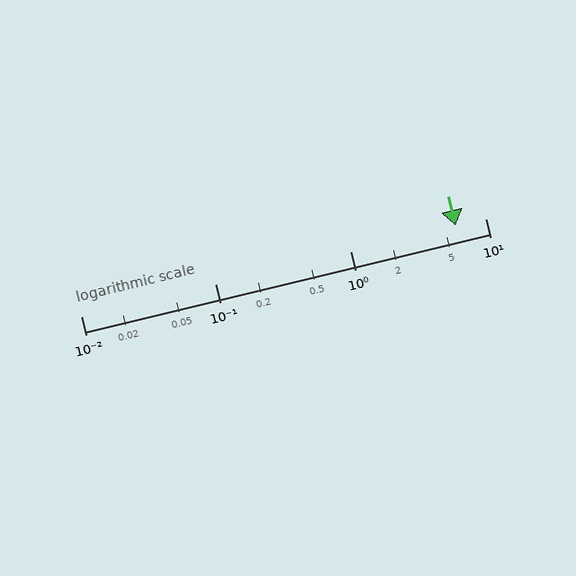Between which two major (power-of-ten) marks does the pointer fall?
The pointer is between 1 and 10.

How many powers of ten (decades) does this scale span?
The scale spans 3 decades, from 0.01 to 10.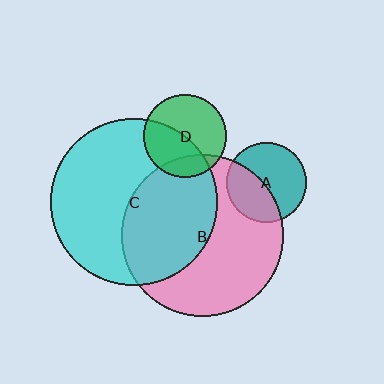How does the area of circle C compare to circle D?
Approximately 4.0 times.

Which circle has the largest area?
Circle C (cyan).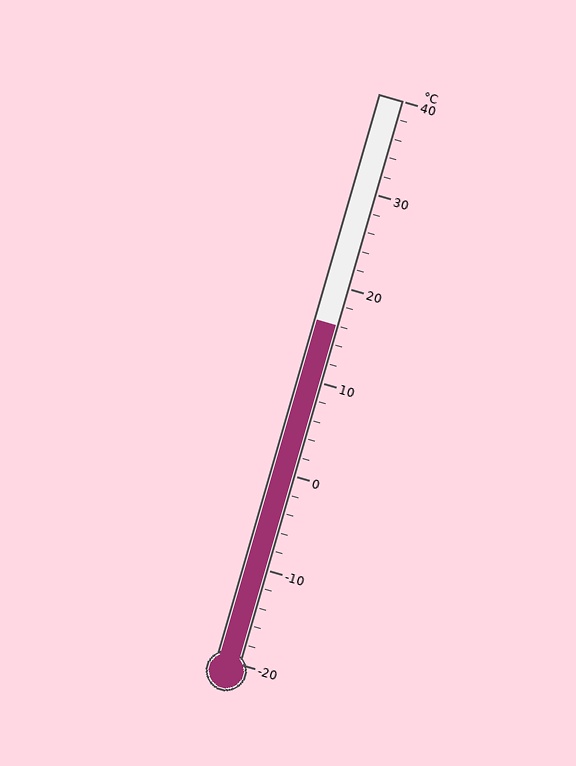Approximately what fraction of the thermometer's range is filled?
The thermometer is filled to approximately 60% of its range.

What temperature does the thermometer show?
The thermometer shows approximately 16°C.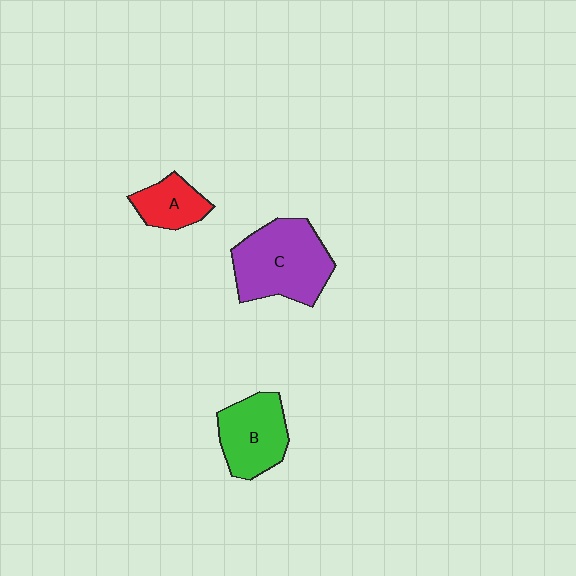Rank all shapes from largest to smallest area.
From largest to smallest: C (purple), B (green), A (red).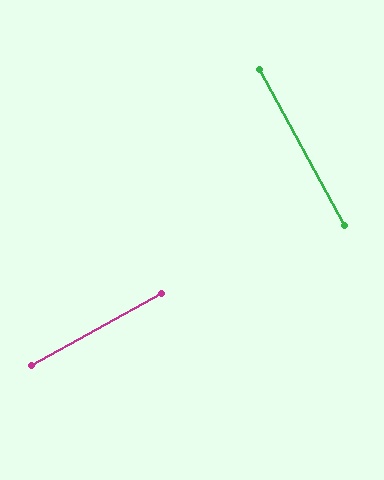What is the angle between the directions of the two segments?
Approximately 90 degrees.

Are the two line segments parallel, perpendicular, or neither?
Perpendicular — they meet at approximately 90°.